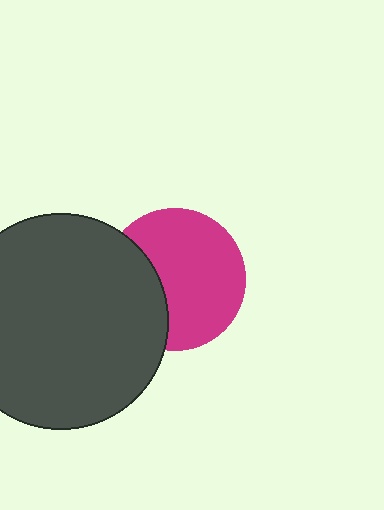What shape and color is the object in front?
The object in front is a dark gray circle.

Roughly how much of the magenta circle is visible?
Most of it is visible (roughly 68%).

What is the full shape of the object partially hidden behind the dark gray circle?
The partially hidden object is a magenta circle.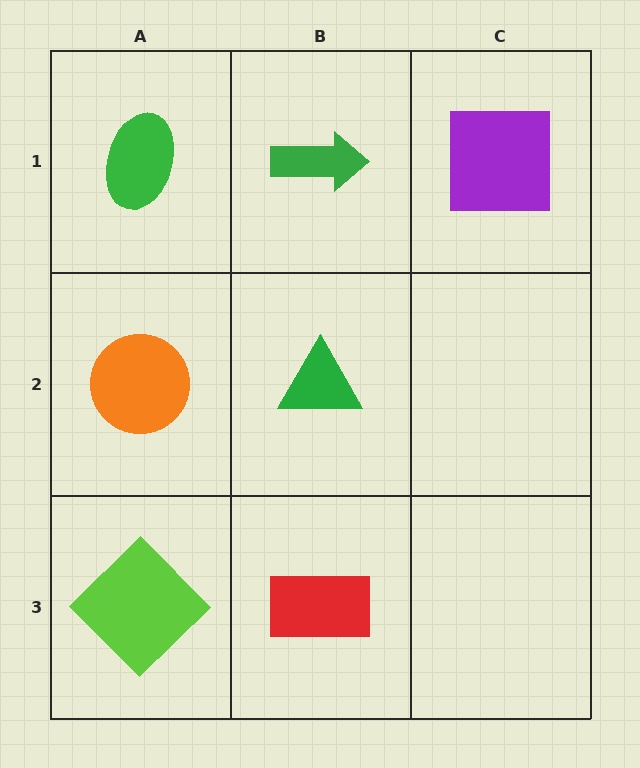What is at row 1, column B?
A green arrow.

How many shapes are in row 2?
2 shapes.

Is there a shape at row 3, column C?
No, that cell is empty.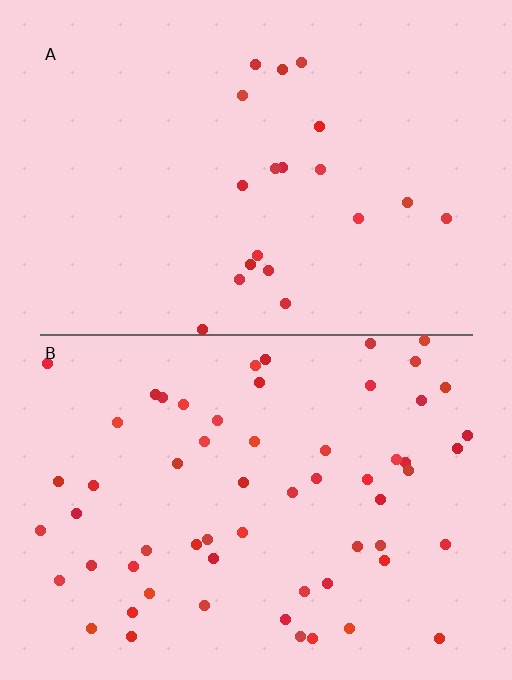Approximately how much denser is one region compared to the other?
Approximately 3.0× — region B over region A.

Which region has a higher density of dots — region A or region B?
B (the bottom).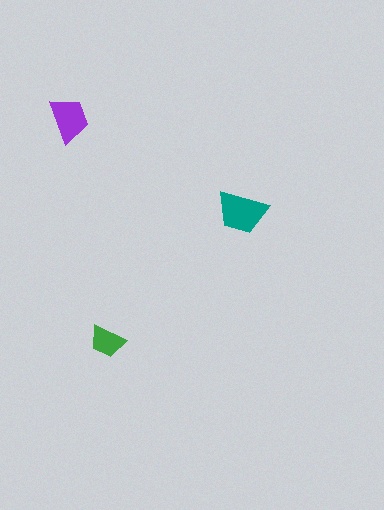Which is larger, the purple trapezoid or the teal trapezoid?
The teal one.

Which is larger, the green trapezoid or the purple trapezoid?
The purple one.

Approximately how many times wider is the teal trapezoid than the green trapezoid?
About 1.5 times wider.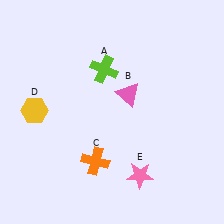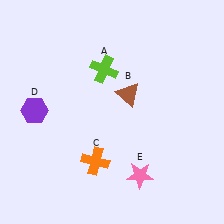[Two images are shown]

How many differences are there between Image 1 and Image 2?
There are 2 differences between the two images.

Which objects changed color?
B changed from pink to brown. D changed from yellow to purple.